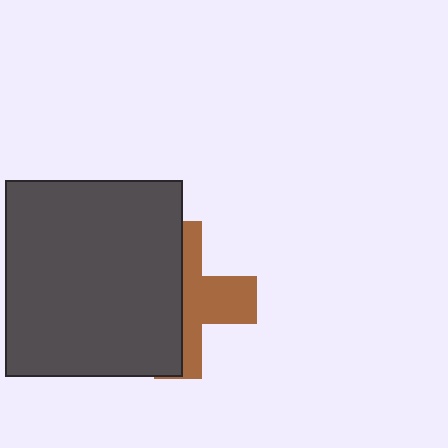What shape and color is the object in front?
The object in front is a dark gray rectangle.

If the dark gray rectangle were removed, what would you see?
You would see the complete brown cross.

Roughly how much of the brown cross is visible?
A small part of it is visible (roughly 43%).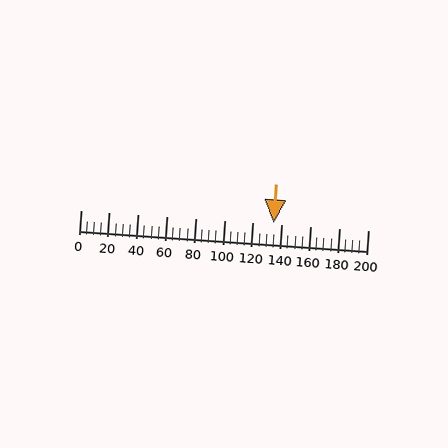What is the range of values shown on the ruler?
The ruler shows values from 0 to 200.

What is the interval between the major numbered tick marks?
The major tick marks are spaced 20 units apart.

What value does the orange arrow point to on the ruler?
The orange arrow points to approximately 135.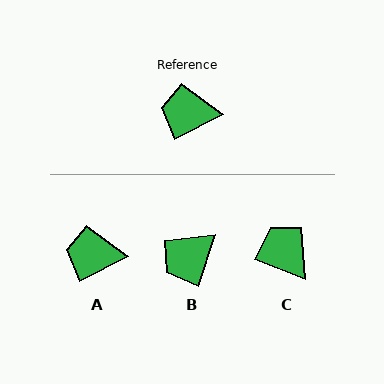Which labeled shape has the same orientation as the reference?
A.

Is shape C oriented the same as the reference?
No, it is off by about 48 degrees.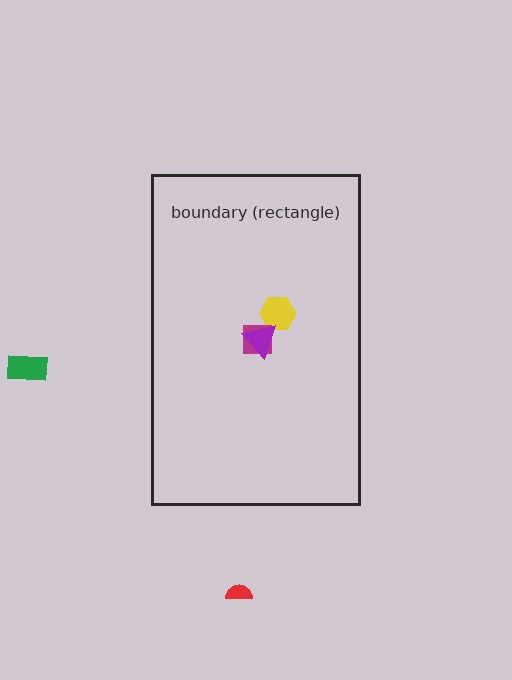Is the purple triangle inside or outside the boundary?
Inside.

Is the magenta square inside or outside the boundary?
Inside.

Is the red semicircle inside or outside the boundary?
Outside.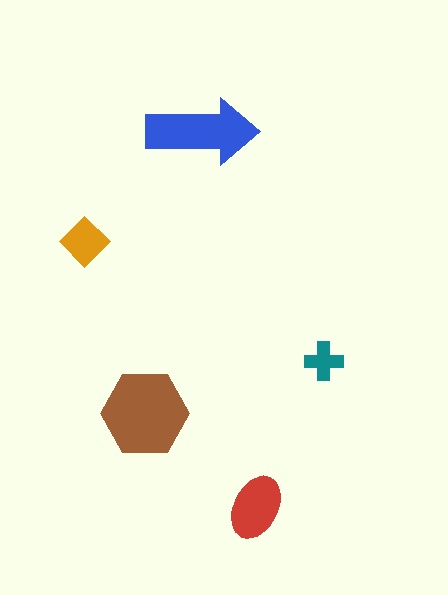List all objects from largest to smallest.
The brown hexagon, the blue arrow, the red ellipse, the orange diamond, the teal cross.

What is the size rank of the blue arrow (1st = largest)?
2nd.